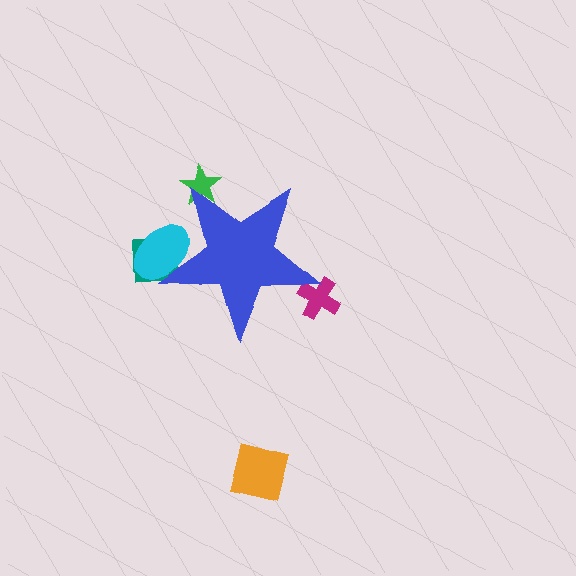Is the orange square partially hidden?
No, the orange square is fully visible.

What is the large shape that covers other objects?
A blue star.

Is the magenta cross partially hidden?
Yes, the magenta cross is partially hidden behind the blue star.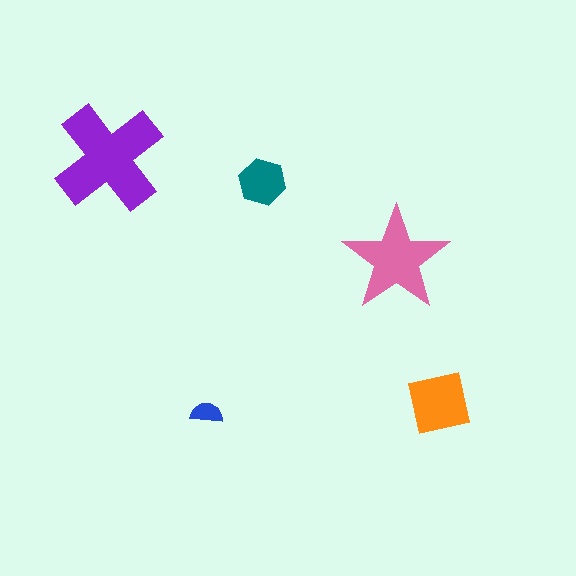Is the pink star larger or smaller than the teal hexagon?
Larger.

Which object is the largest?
The purple cross.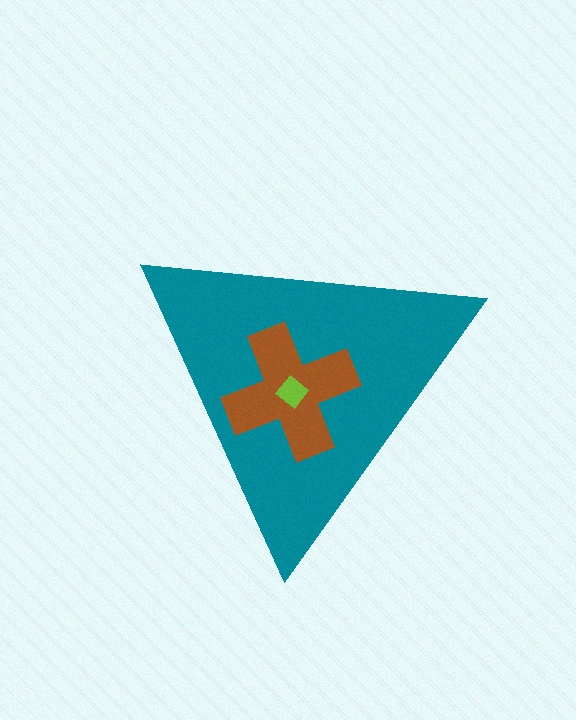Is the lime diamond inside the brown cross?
Yes.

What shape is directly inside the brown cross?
The lime diamond.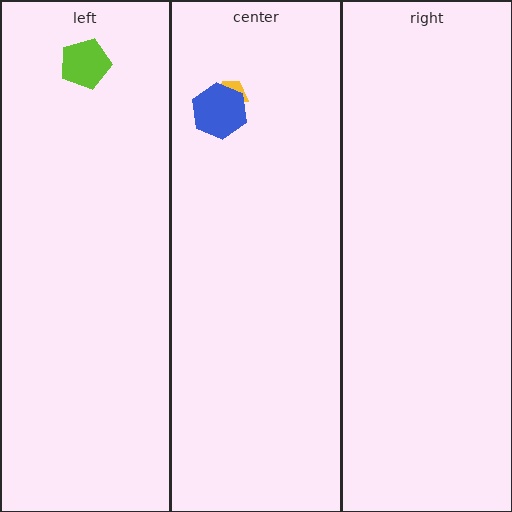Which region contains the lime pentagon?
The left region.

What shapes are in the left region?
The lime pentagon.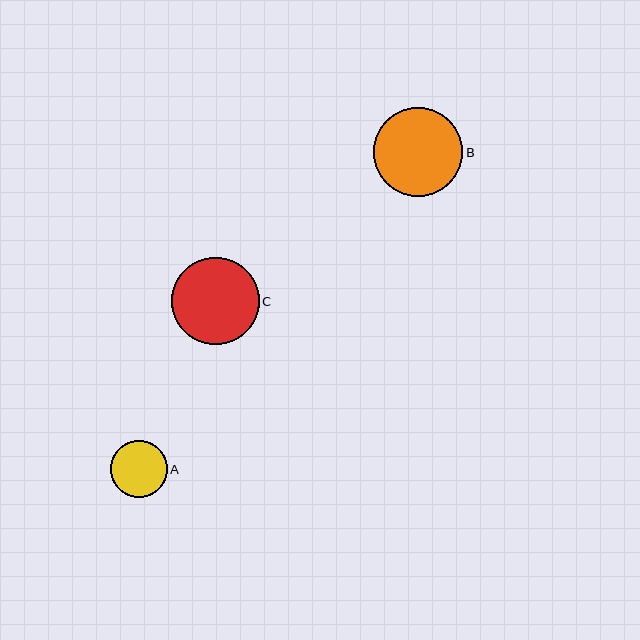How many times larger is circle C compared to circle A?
Circle C is approximately 1.5 times the size of circle A.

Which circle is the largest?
Circle B is the largest with a size of approximately 90 pixels.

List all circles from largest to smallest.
From largest to smallest: B, C, A.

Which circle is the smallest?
Circle A is the smallest with a size of approximately 57 pixels.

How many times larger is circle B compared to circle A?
Circle B is approximately 1.6 times the size of circle A.